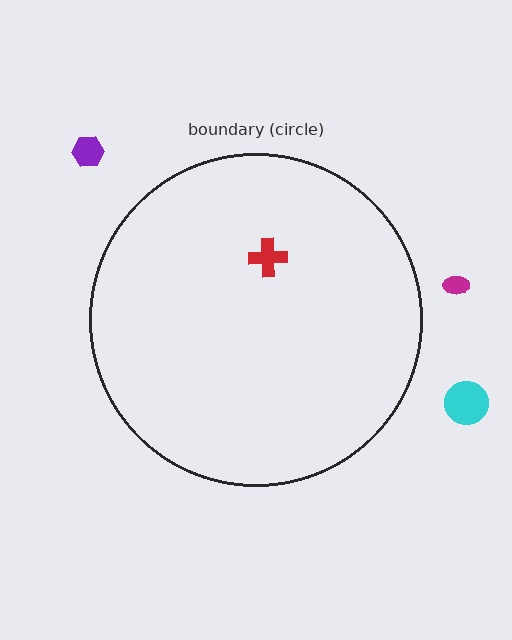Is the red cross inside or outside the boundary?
Inside.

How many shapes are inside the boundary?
1 inside, 3 outside.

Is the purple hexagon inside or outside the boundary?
Outside.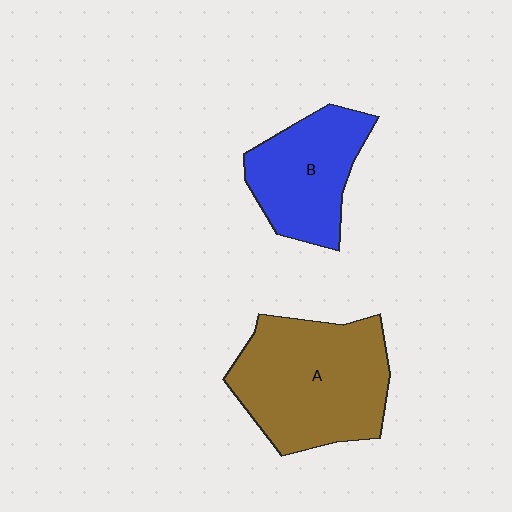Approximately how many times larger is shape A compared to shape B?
Approximately 1.5 times.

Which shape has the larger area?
Shape A (brown).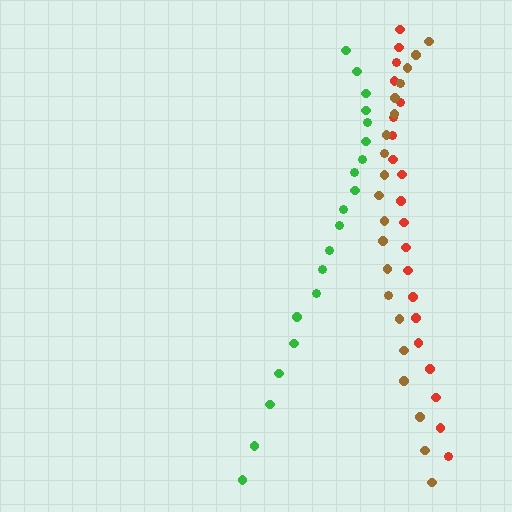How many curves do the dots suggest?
There are 3 distinct paths.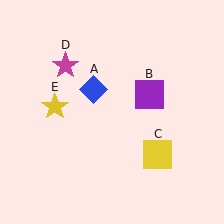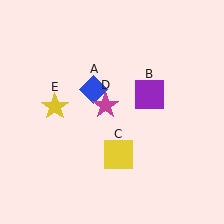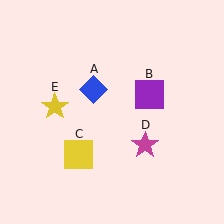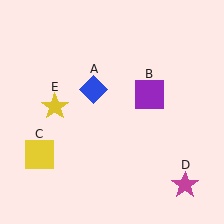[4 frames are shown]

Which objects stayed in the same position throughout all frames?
Blue diamond (object A) and purple square (object B) and yellow star (object E) remained stationary.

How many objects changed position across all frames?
2 objects changed position: yellow square (object C), magenta star (object D).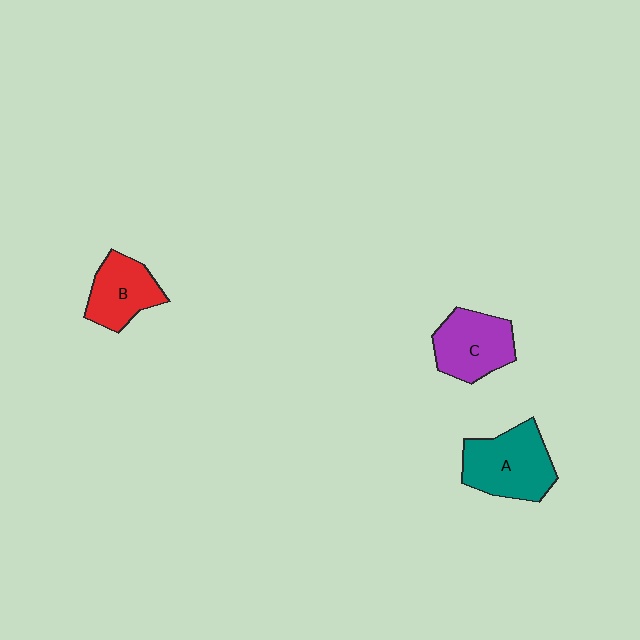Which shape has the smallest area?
Shape B (red).